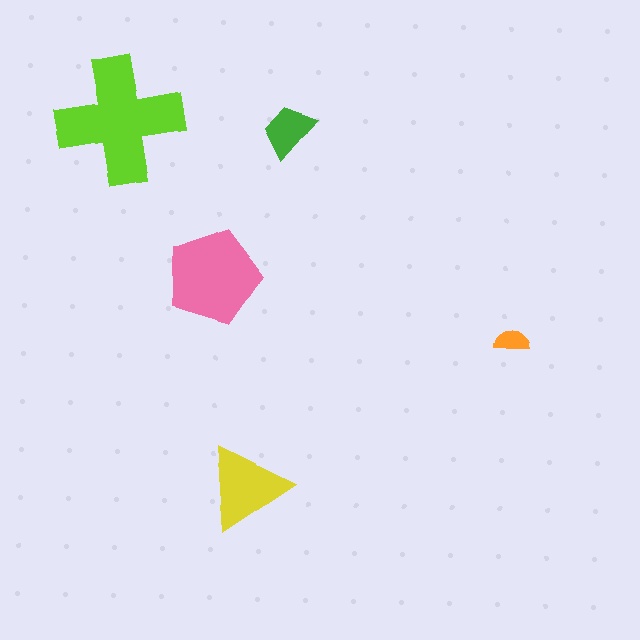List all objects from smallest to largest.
The orange semicircle, the green trapezoid, the yellow triangle, the pink pentagon, the lime cross.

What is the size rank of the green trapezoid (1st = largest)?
4th.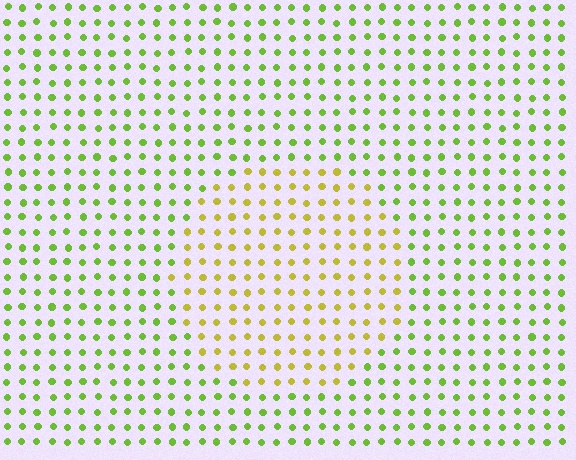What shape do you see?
I see a circle.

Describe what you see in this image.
The image is filled with small lime elements in a uniform arrangement. A circle-shaped region is visible where the elements are tinted to a slightly different hue, forming a subtle color boundary.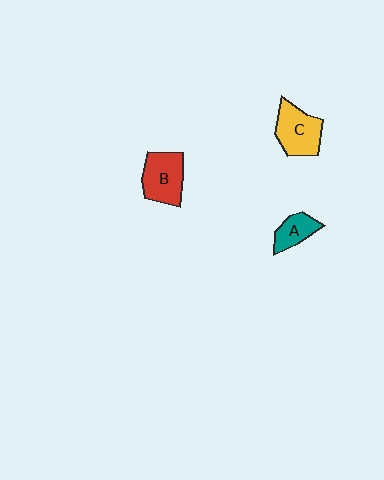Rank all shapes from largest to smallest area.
From largest to smallest: C (yellow), B (red), A (teal).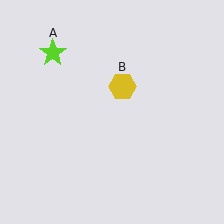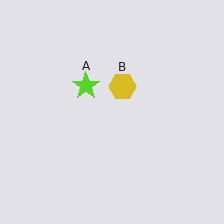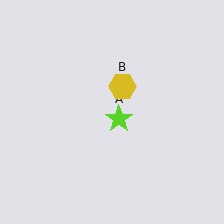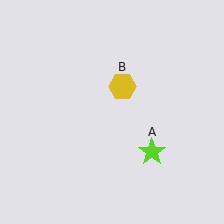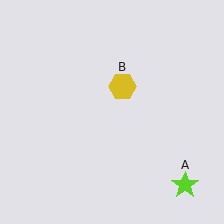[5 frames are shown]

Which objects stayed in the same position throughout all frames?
Yellow hexagon (object B) remained stationary.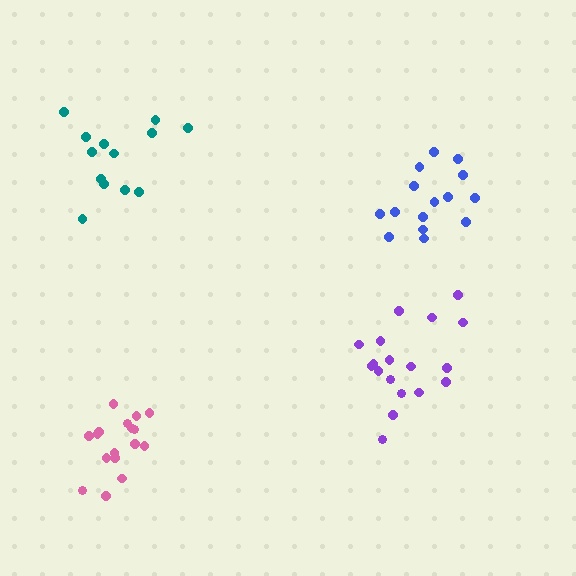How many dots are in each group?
Group 1: 13 dots, Group 2: 18 dots, Group 3: 17 dots, Group 4: 15 dots (63 total).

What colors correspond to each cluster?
The clusters are colored: teal, purple, pink, blue.